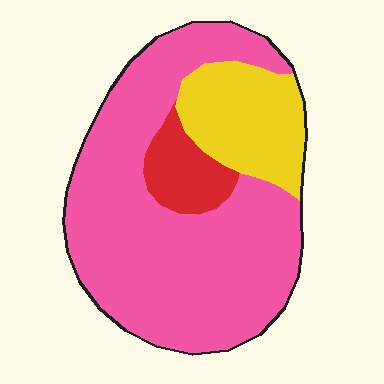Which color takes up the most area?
Pink, at roughly 70%.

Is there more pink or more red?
Pink.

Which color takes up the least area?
Red, at roughly 10%.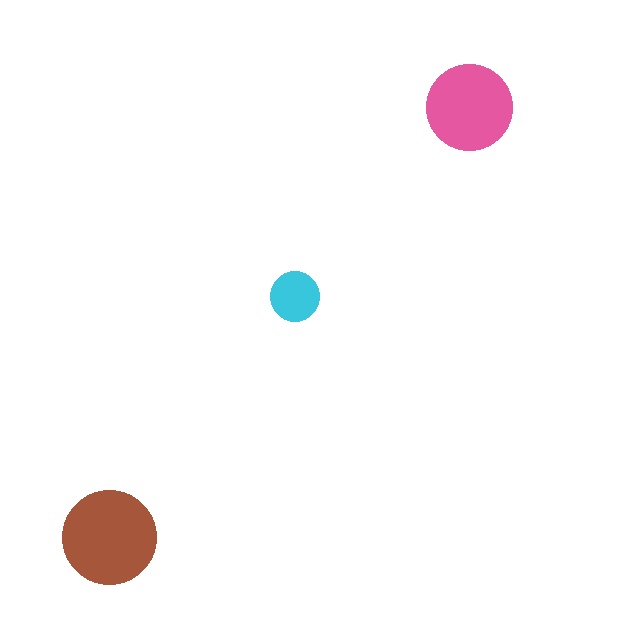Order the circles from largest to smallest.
the brown one, the pink one, the cyan one.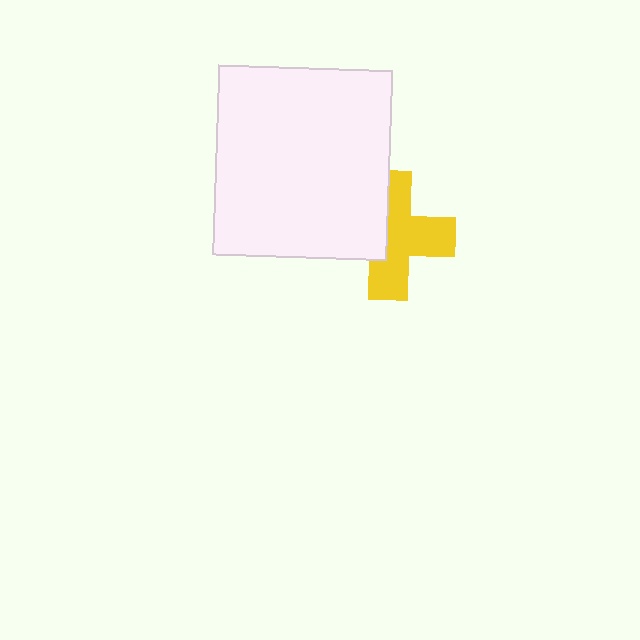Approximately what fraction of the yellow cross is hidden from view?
Roughly 39% of the yellow cross is hidden behind the white rectangle.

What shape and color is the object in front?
The object in front is a white rectangle.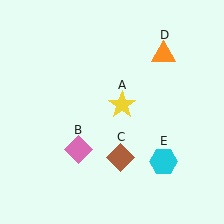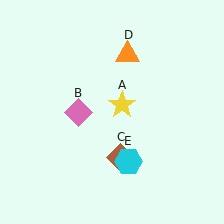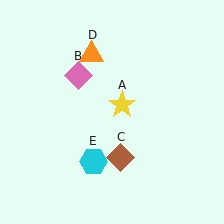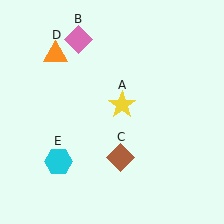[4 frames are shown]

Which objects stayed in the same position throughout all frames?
Yellow star (object A) and brown diamond (object C) remained stationary.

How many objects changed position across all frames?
3 objects changed position: pink diamond (object B), orange triangle (object D), cyan hexagon (object E).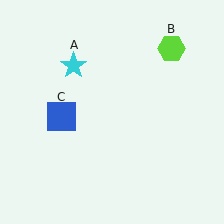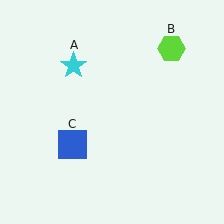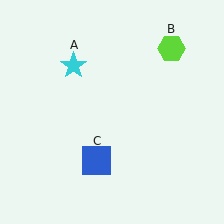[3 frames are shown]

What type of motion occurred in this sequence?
The blue square (object C) rotated counterclockwise around the center of the scene.